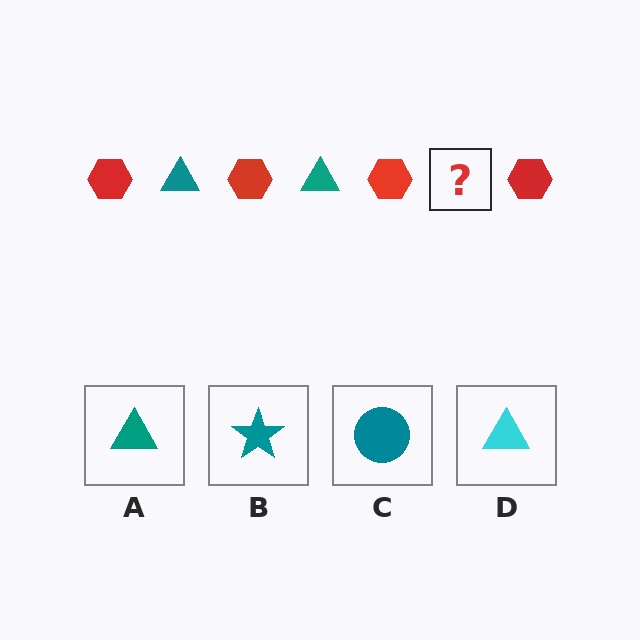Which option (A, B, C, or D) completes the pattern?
A.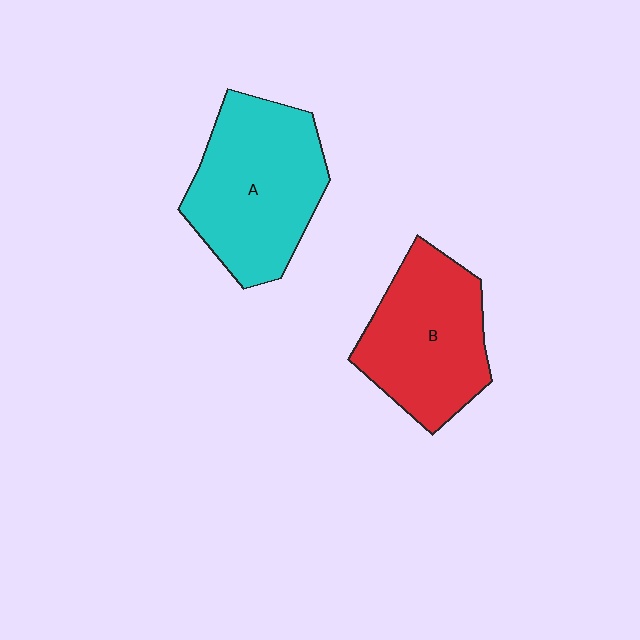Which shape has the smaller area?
Shape B (red).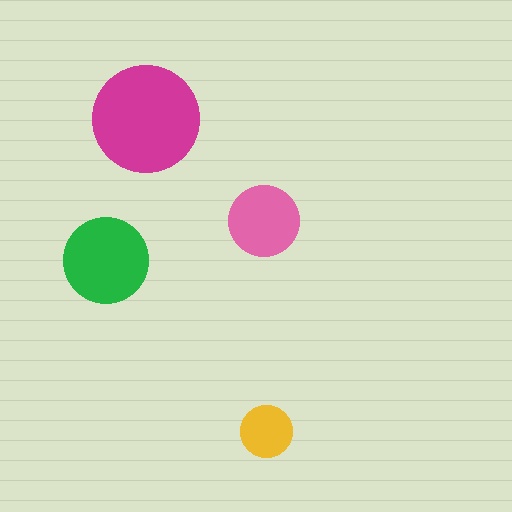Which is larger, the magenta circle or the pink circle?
The magenta one.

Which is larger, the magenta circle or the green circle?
The magenta one.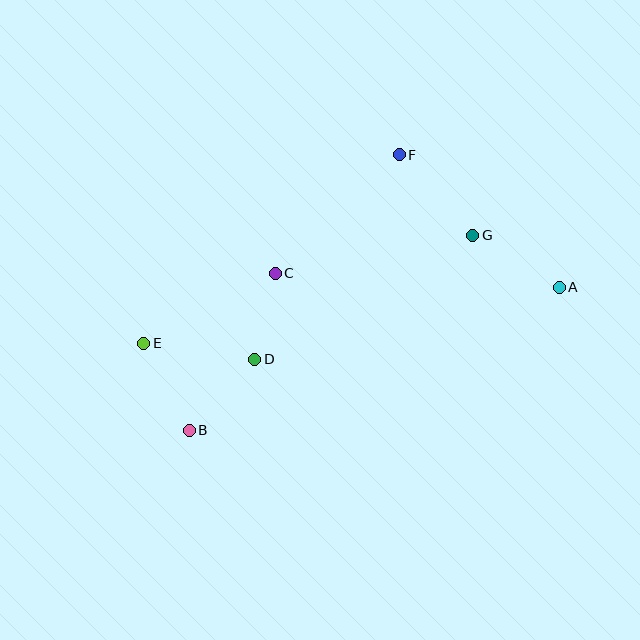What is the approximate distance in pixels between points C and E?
The distance between C and E is approximately 149 pixels.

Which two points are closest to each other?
Points C and D are closest to each other.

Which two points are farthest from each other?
Points A and E are farthest from each other.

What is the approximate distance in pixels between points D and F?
The distance between D and F is approximately 250 pixels.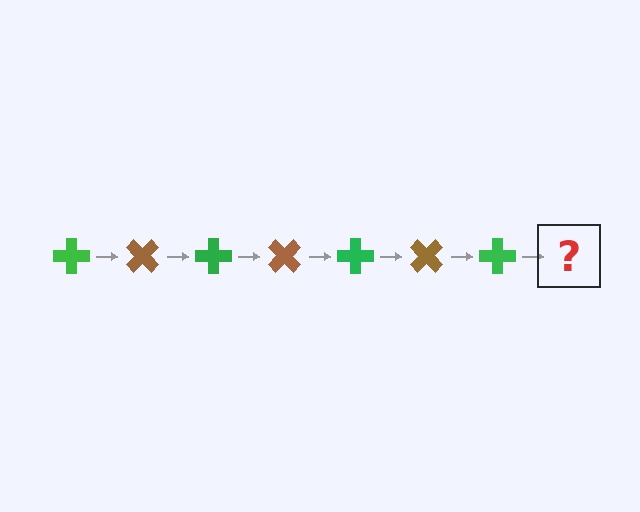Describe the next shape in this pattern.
It should be a brown cross, rotated 315 degrees from the start.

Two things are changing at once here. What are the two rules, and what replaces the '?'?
The two rules are that it rotates 45 degrees each step and the color cycles through green and brown. The '?' should be a brown cross, rotated 315 degrees from the start.